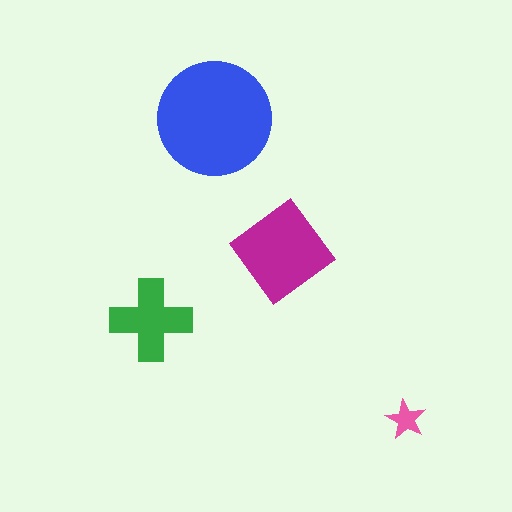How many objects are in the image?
There are 4 objects in the image.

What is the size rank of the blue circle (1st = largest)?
1st.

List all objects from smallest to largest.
The pink star, the green cross, the magenta diamond, the blue circle.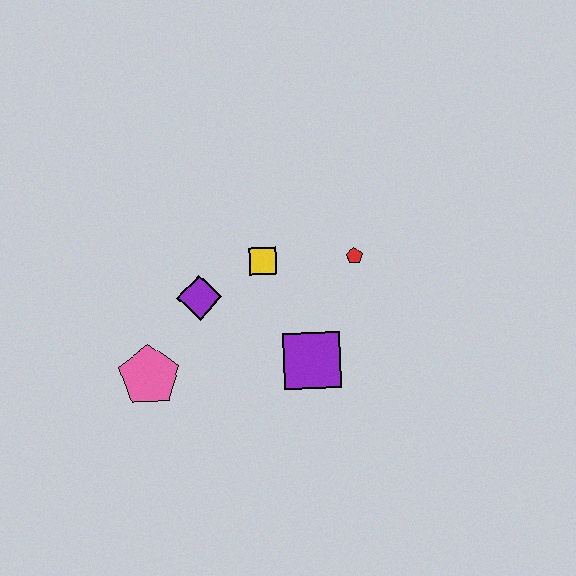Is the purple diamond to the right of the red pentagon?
No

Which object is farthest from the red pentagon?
The pink pentagon is farthest from the red pentagon.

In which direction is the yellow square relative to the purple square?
The yellow square is above the purple square.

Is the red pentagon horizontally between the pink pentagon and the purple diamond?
No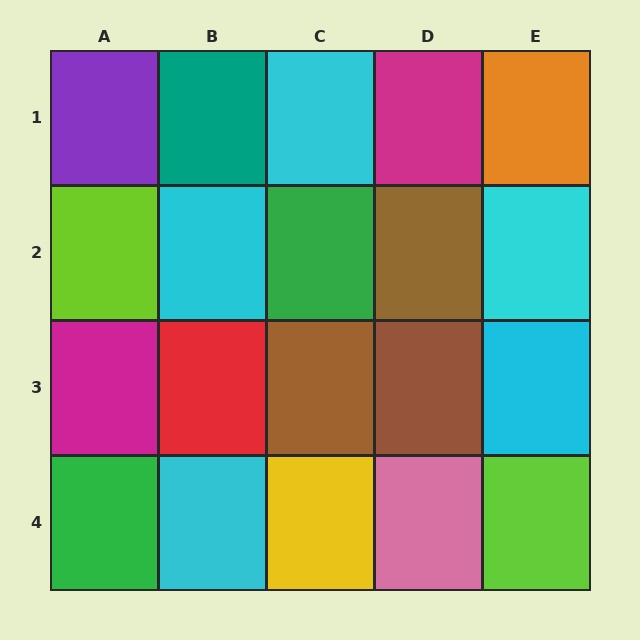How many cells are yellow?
1 cell is yellow.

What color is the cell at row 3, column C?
Brown.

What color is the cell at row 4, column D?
Pink.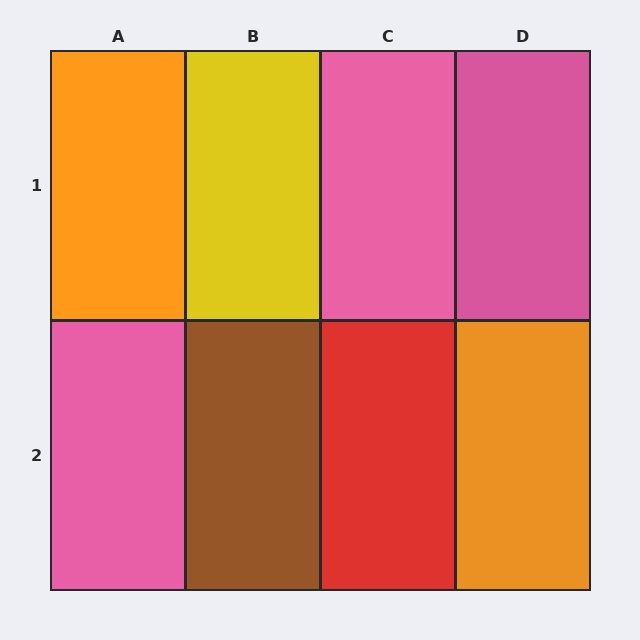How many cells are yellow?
1 cell is yellow.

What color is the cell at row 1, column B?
Yellow.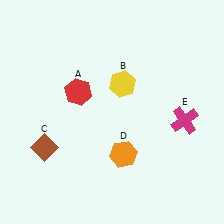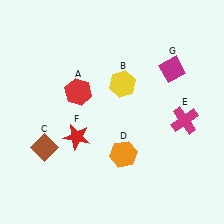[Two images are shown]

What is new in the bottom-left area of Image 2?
A red star (F) was added in the bottom-left area of Image 2.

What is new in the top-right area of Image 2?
A magenta diamond (G) was added in the top-right area of Image 2.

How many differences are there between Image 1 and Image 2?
There are 2 differences between the two images.